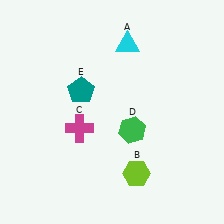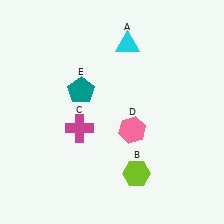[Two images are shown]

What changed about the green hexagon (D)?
In Image 1, D is green. In Image 2, it changed to pink.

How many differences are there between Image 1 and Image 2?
There is 1 difference between the two images.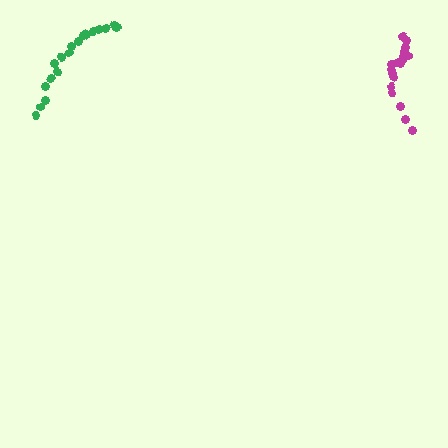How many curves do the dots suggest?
There are 2 distinct paths.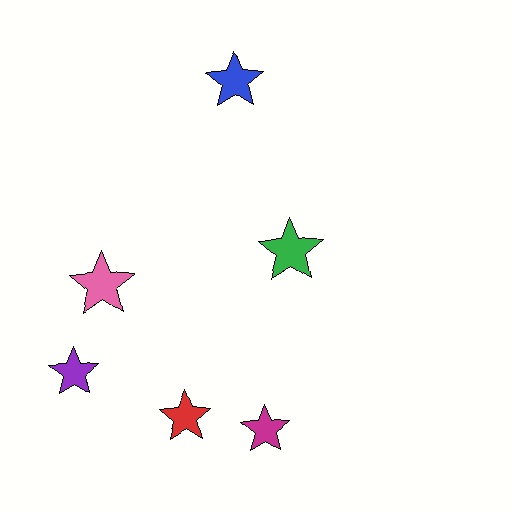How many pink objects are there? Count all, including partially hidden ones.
There is 1 pink object.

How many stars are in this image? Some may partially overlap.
There are 6 stars.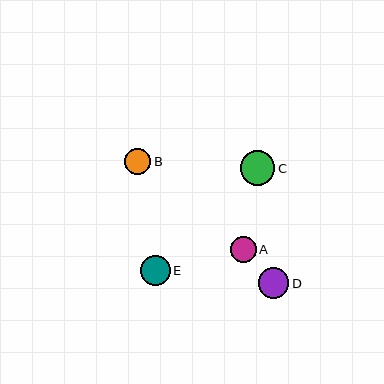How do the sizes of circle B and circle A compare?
Circle B and circle A are approximately the same size.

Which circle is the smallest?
Circle A is the smallest with a size of approximately 26 pixels.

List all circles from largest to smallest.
From largest to smallest: C, D, E, B, A.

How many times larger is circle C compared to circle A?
Circle C is approximately 1.3 times the size of circle A.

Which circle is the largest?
Circle C is the largest with a size of approximately 34 pixels.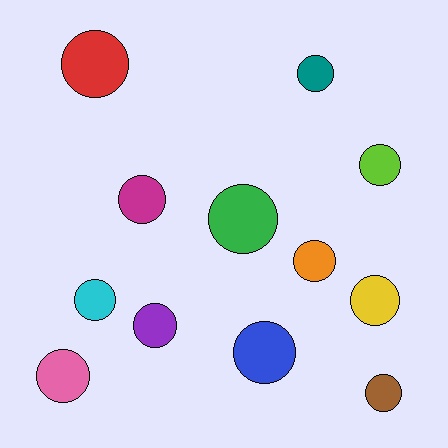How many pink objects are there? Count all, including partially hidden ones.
There is 1 pink object.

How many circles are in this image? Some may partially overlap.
There are 12 circles.